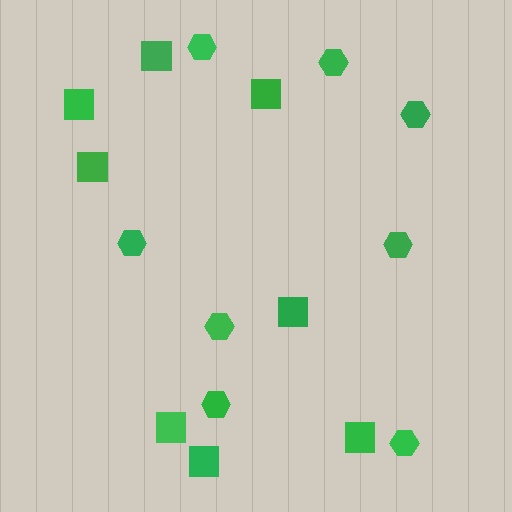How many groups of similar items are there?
There are 2 groups: one group of hexagons (8) and one group of squares (8).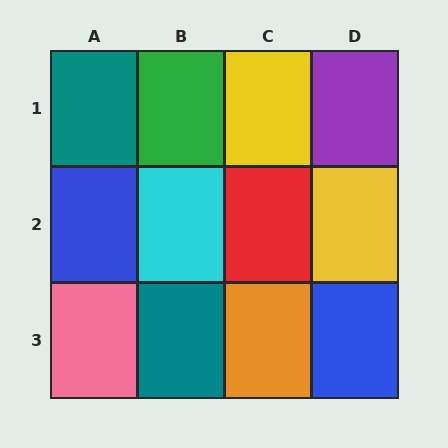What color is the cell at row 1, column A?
Teal.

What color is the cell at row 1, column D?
Purple.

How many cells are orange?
1 cell is orange.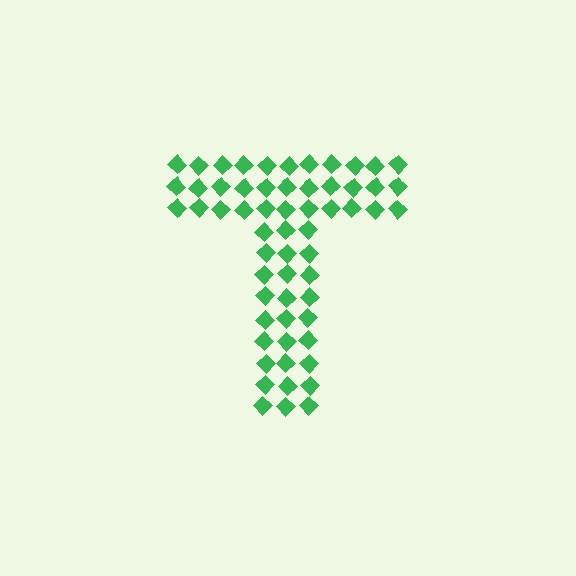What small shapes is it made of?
It is made of small diamonds.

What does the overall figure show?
The overall figure shows the letter T.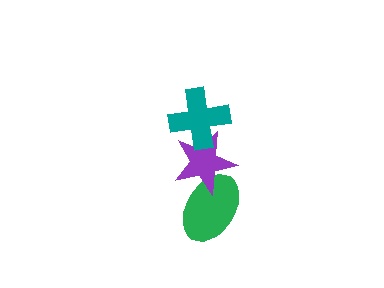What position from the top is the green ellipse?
The green ellipse is 3rd from the top.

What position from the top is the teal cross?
The teal cross is 1st from the top.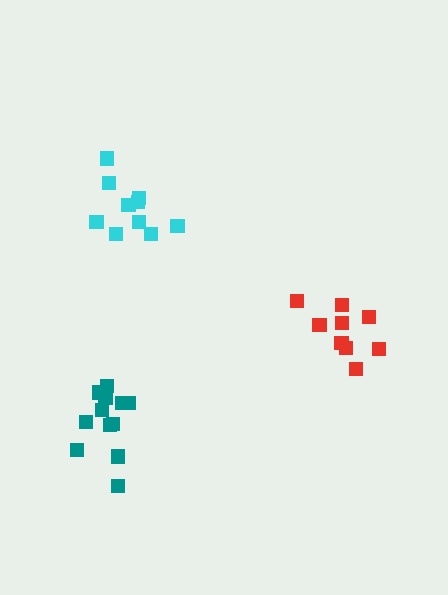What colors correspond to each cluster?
The clusters are colored: cyan, teal, red.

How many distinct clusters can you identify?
There are 3 distinct clusters.